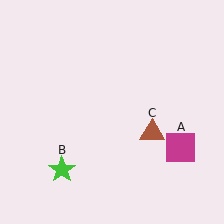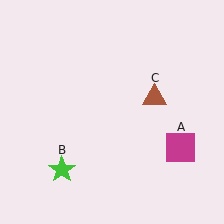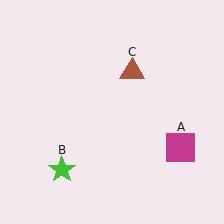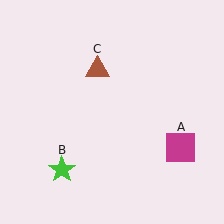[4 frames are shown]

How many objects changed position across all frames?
1 object changed position: brown triangle (object C).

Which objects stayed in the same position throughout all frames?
Magenta square (object A) and green star (object B) remained stationary.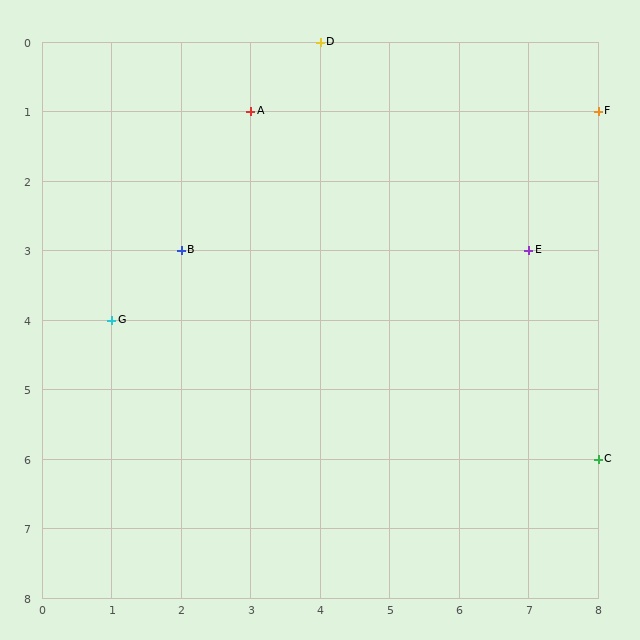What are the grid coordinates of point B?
Point B is at grid coordinates (2, 3).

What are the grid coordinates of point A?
Point A is at grid coordinates (3, 1).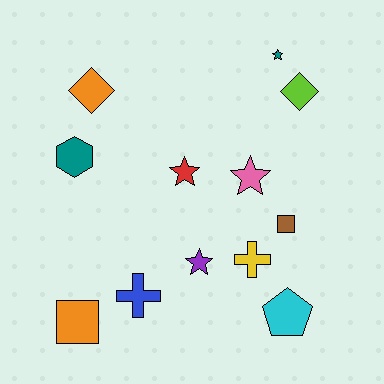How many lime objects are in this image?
There is 1 lime object.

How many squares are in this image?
There are 2 squares.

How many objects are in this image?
There are 12 objects.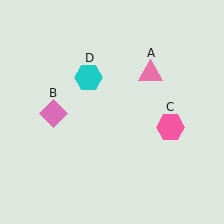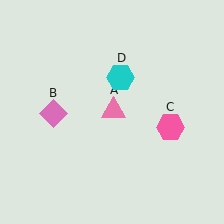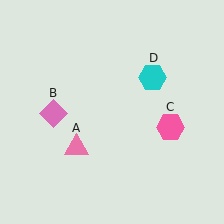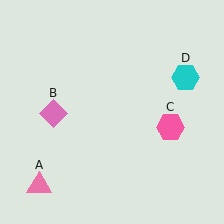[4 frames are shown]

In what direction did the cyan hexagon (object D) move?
The cyan hexagon (object D) moved right.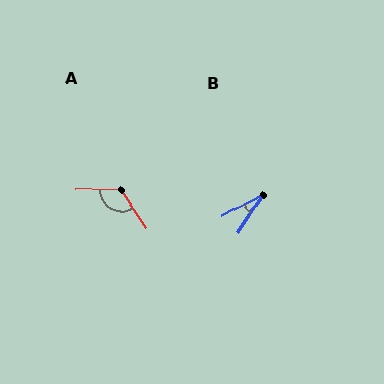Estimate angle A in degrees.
Approximately 123 degrees.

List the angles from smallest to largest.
B (28°), A (123°).